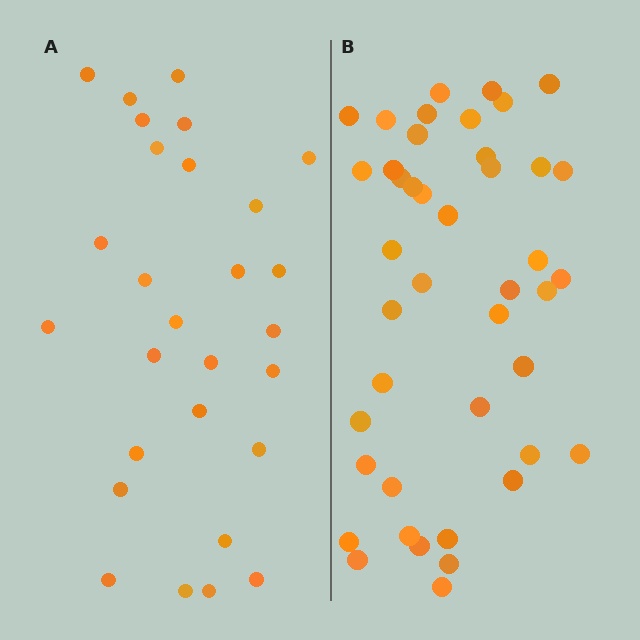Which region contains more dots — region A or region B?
Region B (the right region) has more dots.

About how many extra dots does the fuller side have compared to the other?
Region B has approximately 15 more dots than region A.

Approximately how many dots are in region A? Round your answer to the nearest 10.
About 30 dots. (The exact count is 28, which rounds to 30.)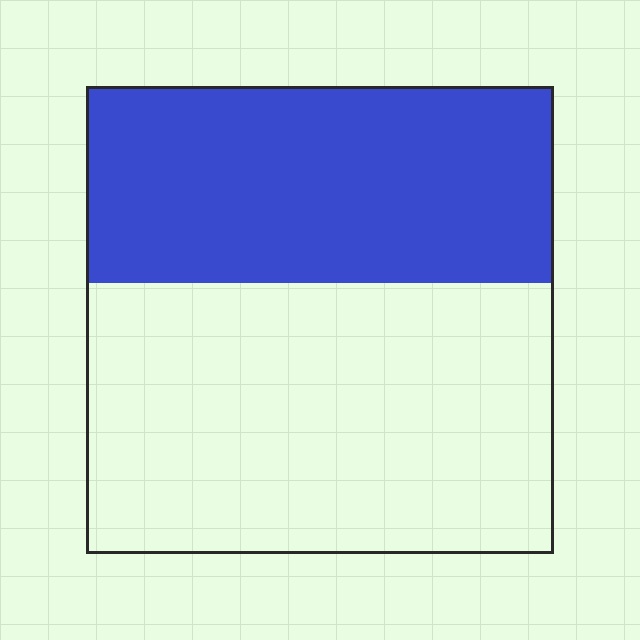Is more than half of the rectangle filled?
No.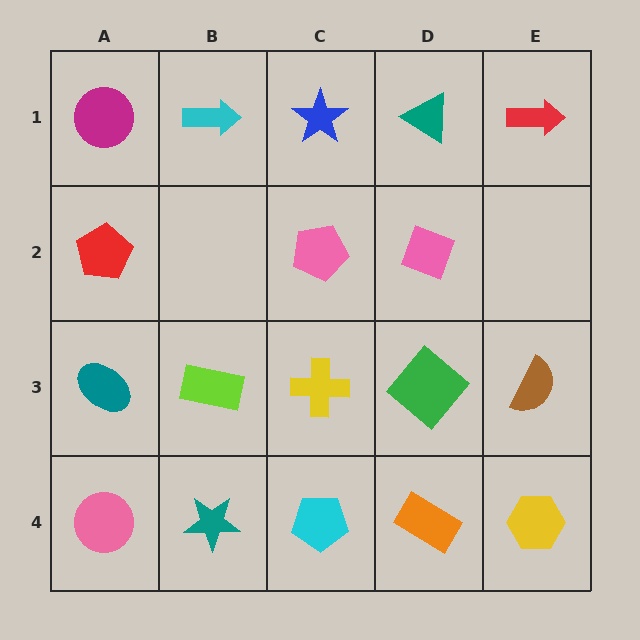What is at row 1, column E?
A red arrow.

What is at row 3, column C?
A yellow cross.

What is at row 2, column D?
A pink diamond.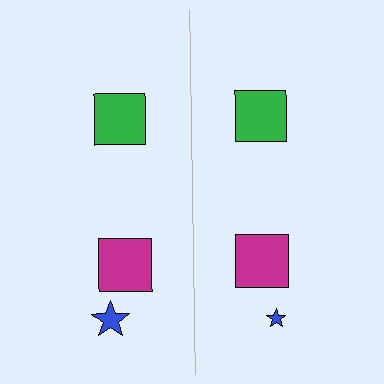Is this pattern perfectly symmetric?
No, the pattern is not perfectly symmetric. The blue star on the right side has a different size than its mirror counterpart.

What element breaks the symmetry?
The blue star on the right side has a different size than its mirror counterpart.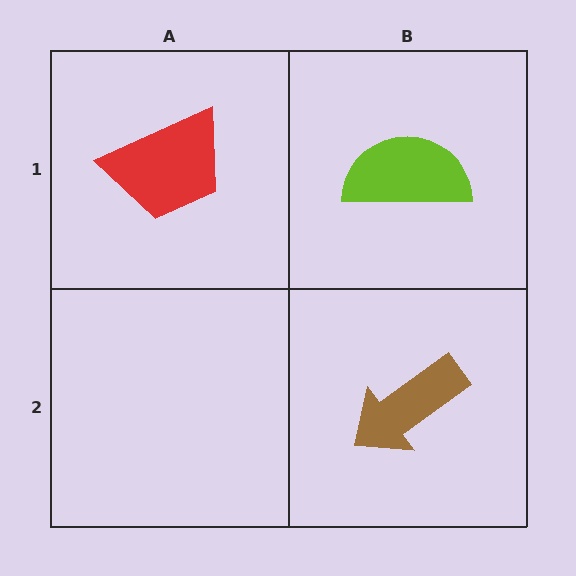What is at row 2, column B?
A brown arrow.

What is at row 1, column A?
A red trapezoid.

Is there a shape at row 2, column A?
No, that cell is empty.